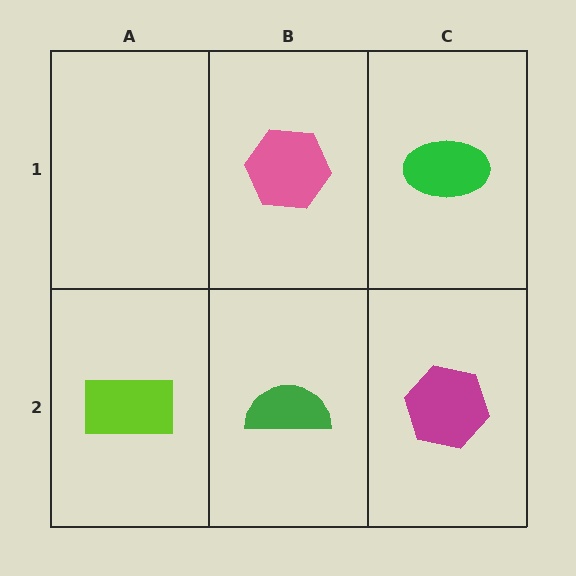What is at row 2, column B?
A green semicircle.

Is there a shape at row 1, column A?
No, that cell is empty.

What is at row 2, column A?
A lime rectangle.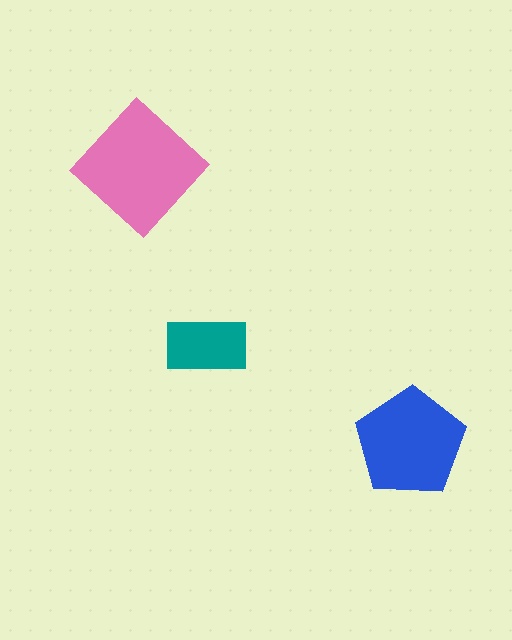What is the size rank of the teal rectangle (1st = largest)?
3rd.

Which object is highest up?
The pink diamond is topmost.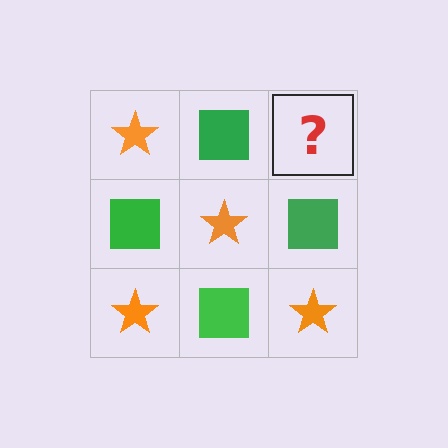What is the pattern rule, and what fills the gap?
The rule is that it alternates orange star and green square in a checkerboard pattern. The gap should be filled with an orange star.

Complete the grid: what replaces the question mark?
The question mark should be replaced with an orange star.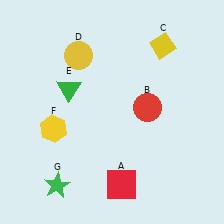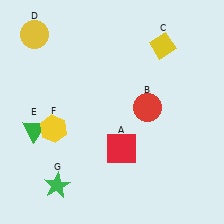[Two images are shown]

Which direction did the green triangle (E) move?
The green triangle (E) moved down.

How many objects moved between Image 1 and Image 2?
3 objects moved between the two images.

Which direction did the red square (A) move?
The red square (A) moved up.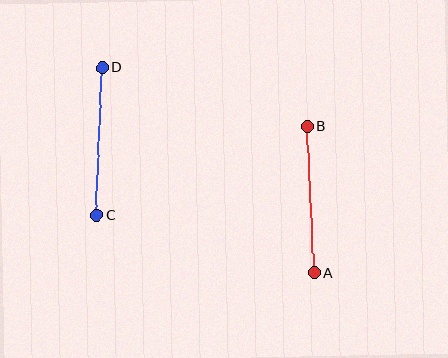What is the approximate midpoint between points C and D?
The midpoint is at approximately (99, 141) pixels.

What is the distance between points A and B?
The distance is approximately 147 pixels.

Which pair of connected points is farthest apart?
Points C and D are farthest apart.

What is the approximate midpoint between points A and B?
The midpoint is at approximately (311, 200) pixels.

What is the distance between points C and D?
The distance is approximately 147 pixels.